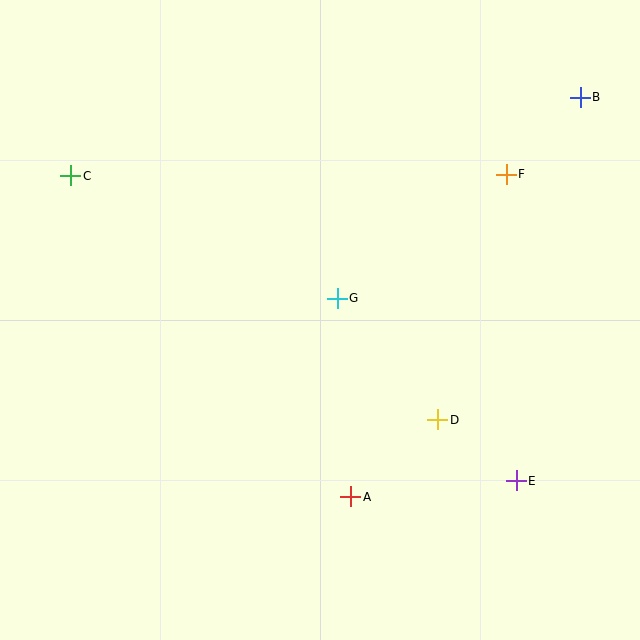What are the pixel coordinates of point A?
Point A is at (351, 497).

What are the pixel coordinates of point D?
Point D is at (438, 420).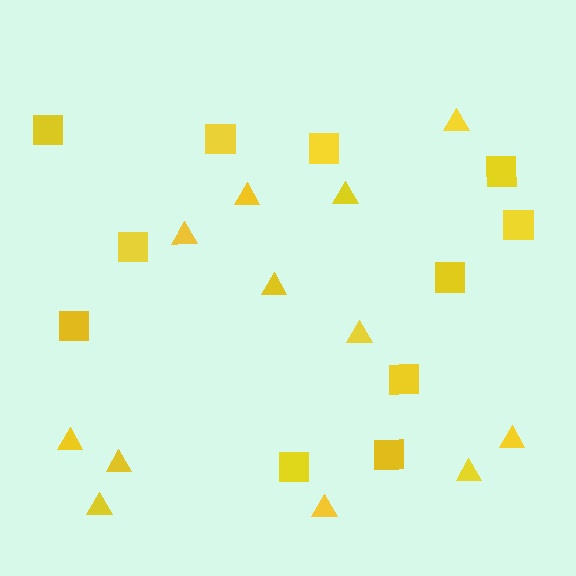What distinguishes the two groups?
There are 2 groups: one group of squares (11) and one group of triangles (12).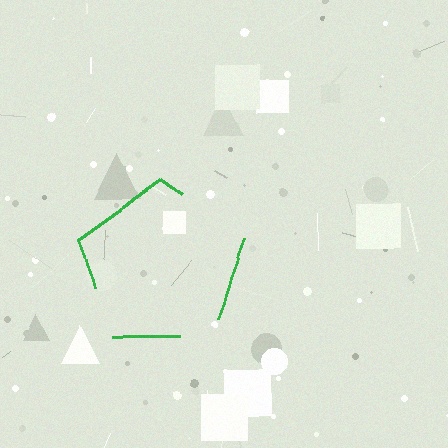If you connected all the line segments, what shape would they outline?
They would outline a pentagon.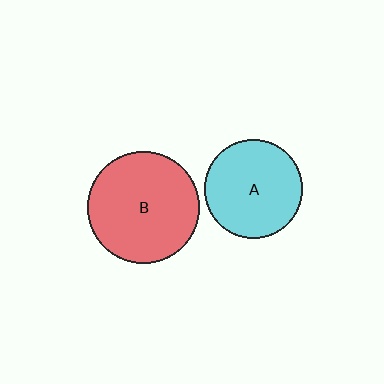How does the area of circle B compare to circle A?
Approximately 1.3 times.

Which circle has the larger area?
Circle B (red).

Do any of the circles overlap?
No, none of the circles overlap.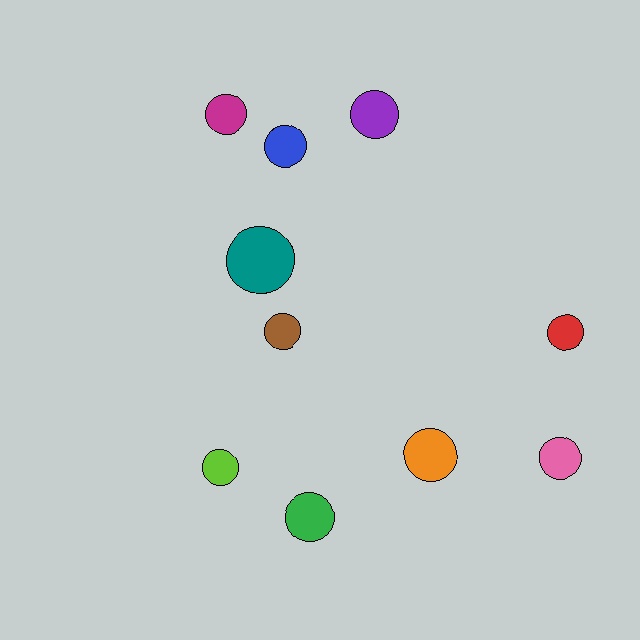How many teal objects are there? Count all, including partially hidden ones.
There is 1 teal object.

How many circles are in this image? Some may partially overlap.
There are 10 circles.